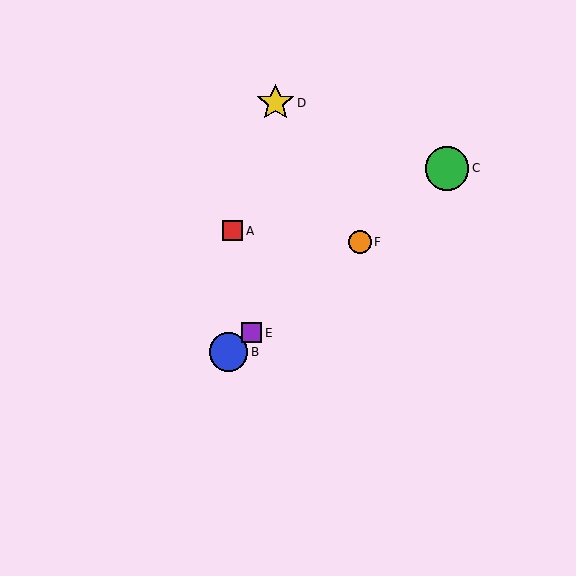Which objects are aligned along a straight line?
Objects B, C, E, F are aligned along a straight line.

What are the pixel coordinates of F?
Object F is at (360, 242).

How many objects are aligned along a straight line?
4 objects (B, C, E, F) are aligned along a straight line.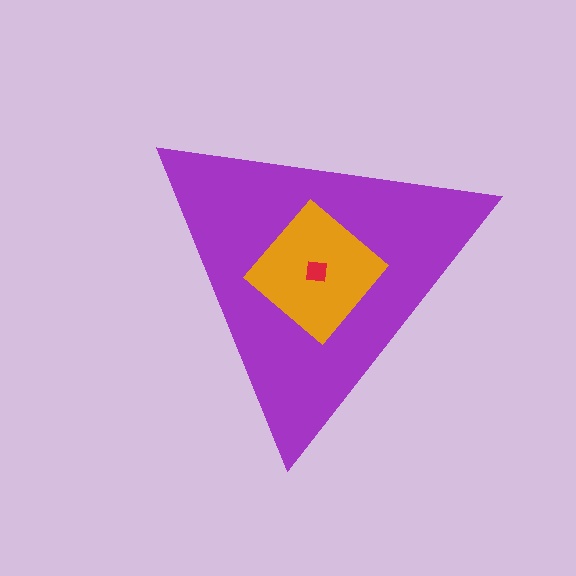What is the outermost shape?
The purple triangle.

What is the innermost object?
The red square.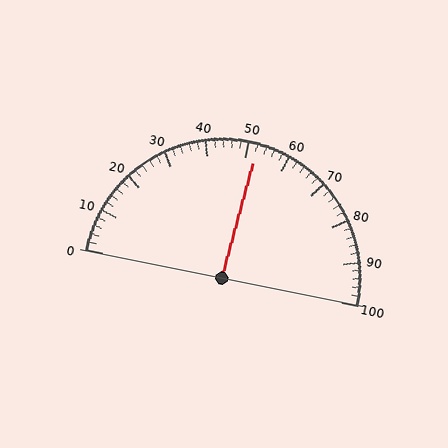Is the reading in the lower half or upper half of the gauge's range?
The reading is in the upper half of the range (0 to 100).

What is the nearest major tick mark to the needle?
The nearest major tick mark is 50.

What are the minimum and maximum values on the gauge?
The gauge ranges from 0 to 100.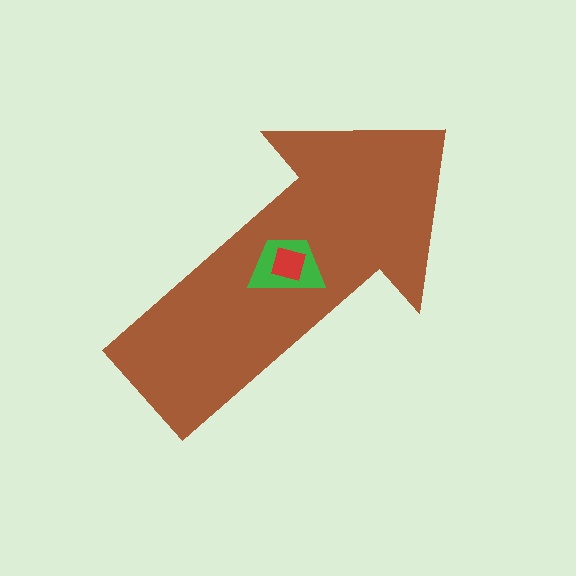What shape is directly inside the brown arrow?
The green trapezoid.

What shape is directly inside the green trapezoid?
The red square.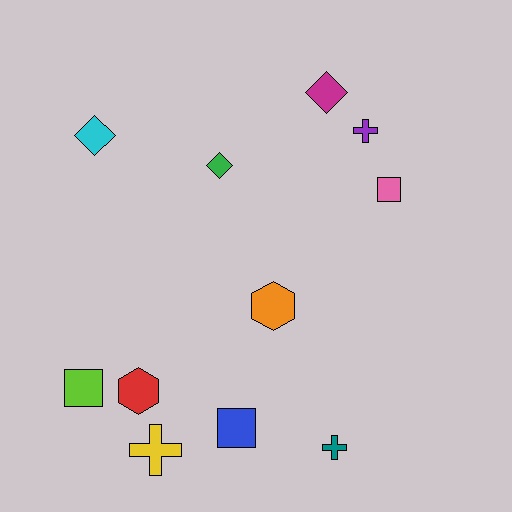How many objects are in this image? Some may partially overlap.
There are 11 objects.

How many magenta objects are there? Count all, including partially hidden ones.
There is 1 magenta object.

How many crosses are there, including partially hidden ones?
There are 3 crosses.